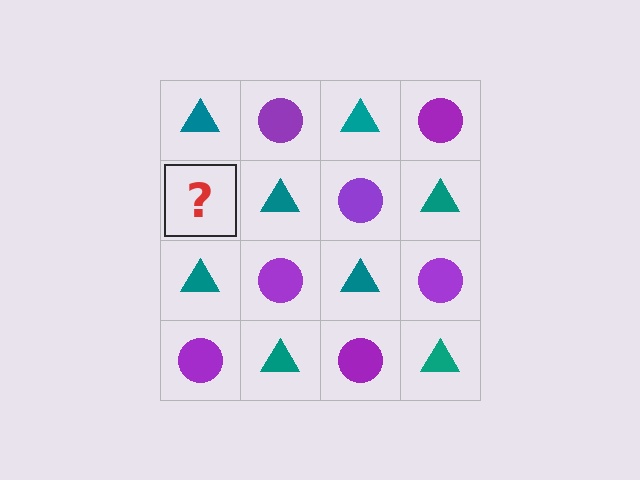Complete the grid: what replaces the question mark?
The question mark should be replaced with a purple circle.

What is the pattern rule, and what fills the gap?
The rule is that it alternates teal triangle and purple circle in a checkerboard pattern. The gap should be filled with a purple circle.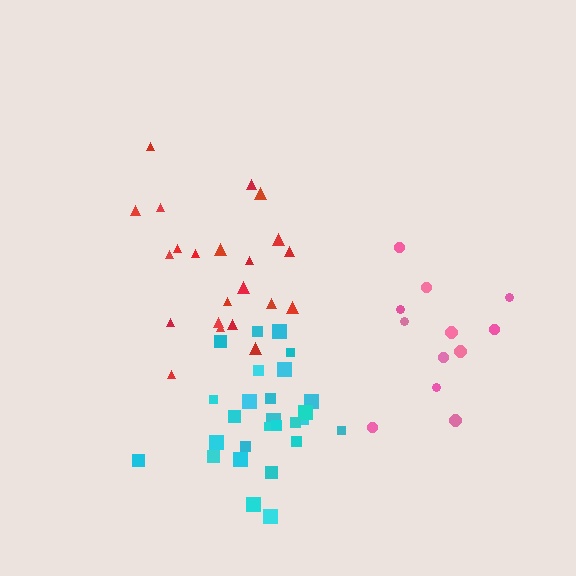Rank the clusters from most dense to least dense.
cyan, red, pink.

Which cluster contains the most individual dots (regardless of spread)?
Cyan (27).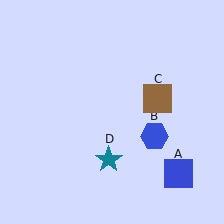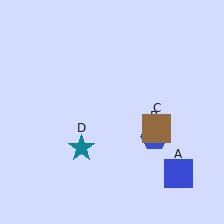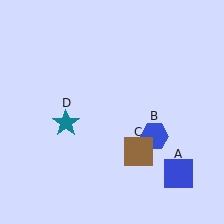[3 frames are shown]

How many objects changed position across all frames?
2 objects changed position: brown square (object C), teal star (object D).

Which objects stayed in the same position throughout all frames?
Blue square (object A) and blue hexagon (object B) remained stationary.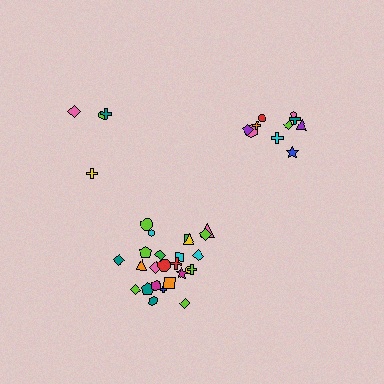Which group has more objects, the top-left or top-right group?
The top-right group.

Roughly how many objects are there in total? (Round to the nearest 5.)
Roughly 40 objects in total.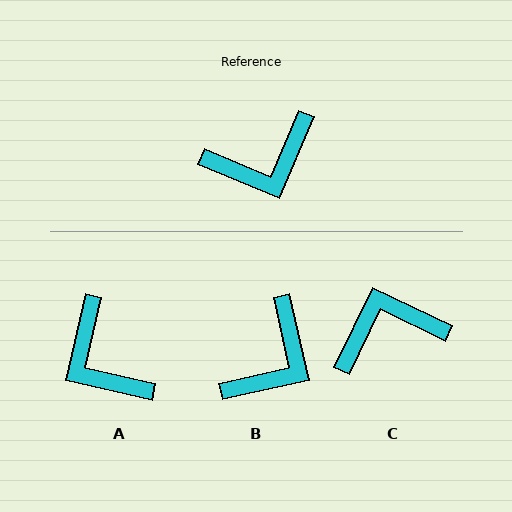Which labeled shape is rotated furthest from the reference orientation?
C, about 177 degrees away.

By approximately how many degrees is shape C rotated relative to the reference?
Approximately 177 degrees counter-clockwise.